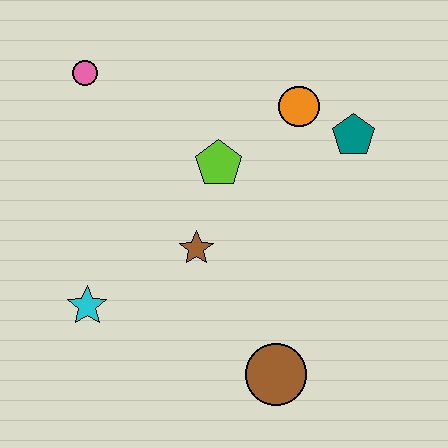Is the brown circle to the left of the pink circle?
No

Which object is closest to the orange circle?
The teal pentagon is closest to the orange circle.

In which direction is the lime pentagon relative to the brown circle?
The lime pentagon is above the brown circle.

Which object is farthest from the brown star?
The pink circle is farthest from the brown star.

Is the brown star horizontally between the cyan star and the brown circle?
Yes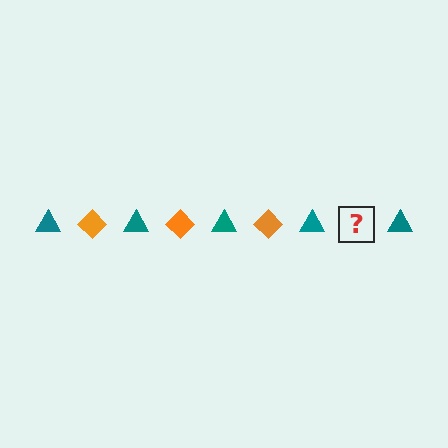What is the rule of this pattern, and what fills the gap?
The rule is that the pattern alternates between teal triangle and orange diamond. The gap should be filled with an orange diamond.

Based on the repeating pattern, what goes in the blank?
The blank should be an orange diamond.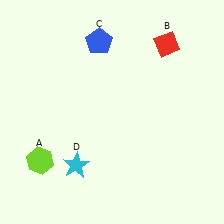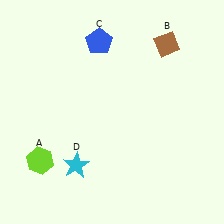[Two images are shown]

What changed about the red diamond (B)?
In Image 1, B is red. In Image 2, it changed to brown.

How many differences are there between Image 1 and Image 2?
There is 1 difference between the two images.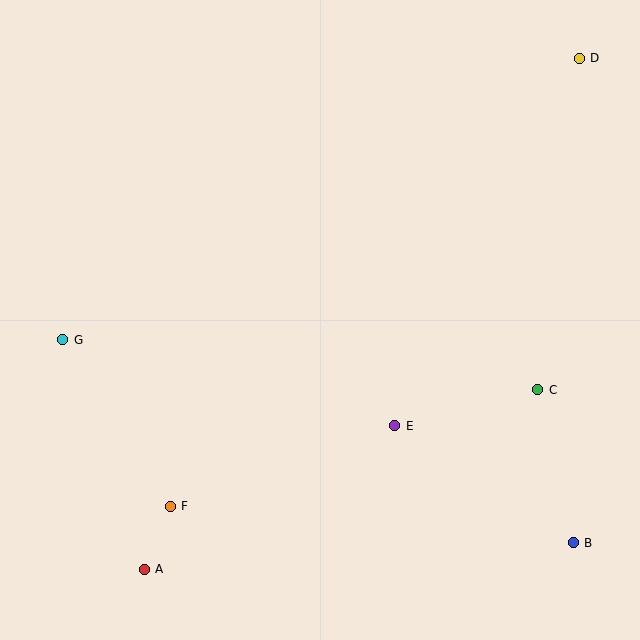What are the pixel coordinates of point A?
Point A is at (144, 569).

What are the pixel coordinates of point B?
Point B is at (573, 543).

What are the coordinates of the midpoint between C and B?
The midpoint between C and B is at (555, 466).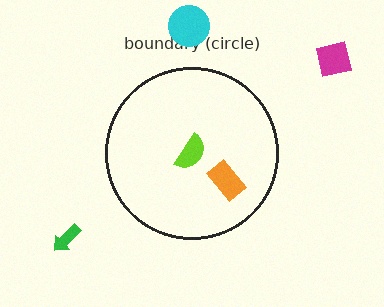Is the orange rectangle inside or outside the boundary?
Inside.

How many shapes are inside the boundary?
2 inside, 3 outside.